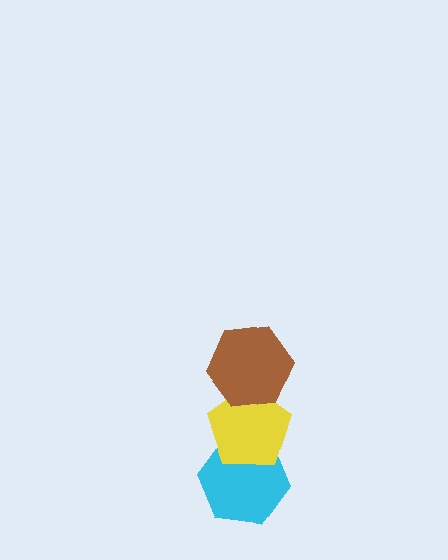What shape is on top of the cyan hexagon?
The yellow pentagon is on top of the cyan hexagon.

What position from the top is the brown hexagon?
The brown hexagon is 1st from the top.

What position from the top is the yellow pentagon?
The yellow pentagon is 2nd from the top.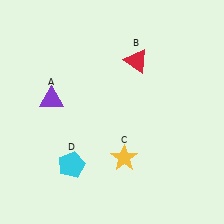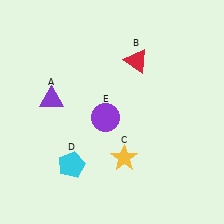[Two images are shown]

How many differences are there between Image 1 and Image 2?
There is 1 difference between the two images.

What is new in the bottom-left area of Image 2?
A purple circle (E) was added in the bottom-left area of Image 2.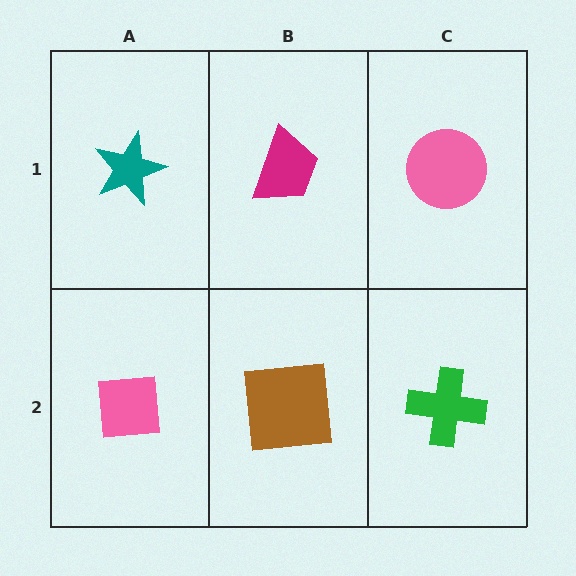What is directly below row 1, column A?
A pink square.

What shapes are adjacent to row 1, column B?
A brown square (row 2, column B), a teal star (row 1, column A), a pink circle (row 1, column C).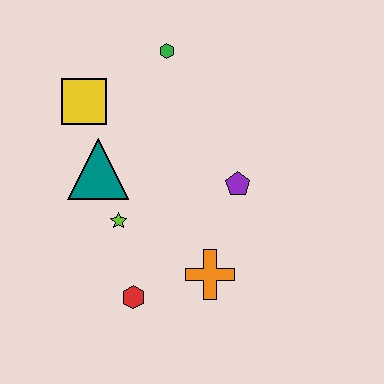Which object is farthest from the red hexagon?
The green hexagon is farthest from the red hexagon.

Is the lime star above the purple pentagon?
No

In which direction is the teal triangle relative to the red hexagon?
The teal triangle is above the red hexagon.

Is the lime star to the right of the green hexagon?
No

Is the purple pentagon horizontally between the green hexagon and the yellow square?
No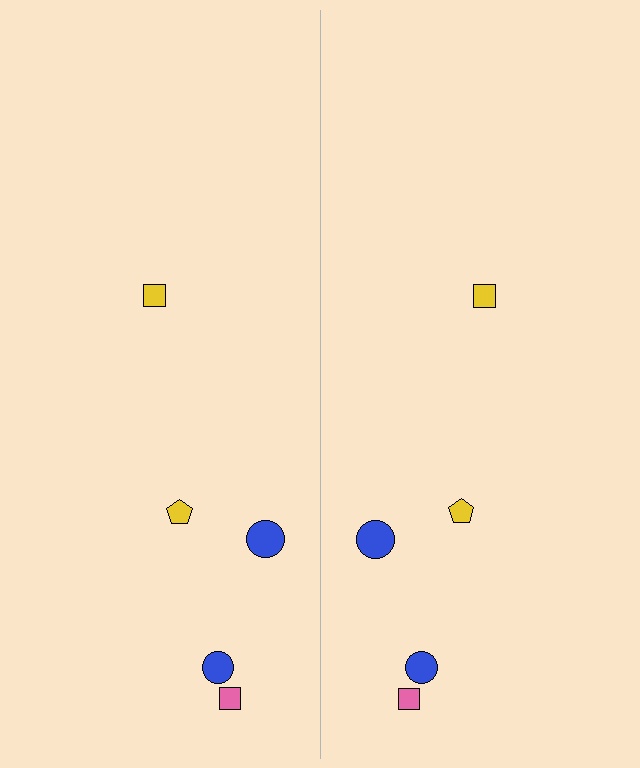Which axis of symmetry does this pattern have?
The pattern has a vertical axis of symmetry running through the center of the image.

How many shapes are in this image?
There are 10 shapes in this image.